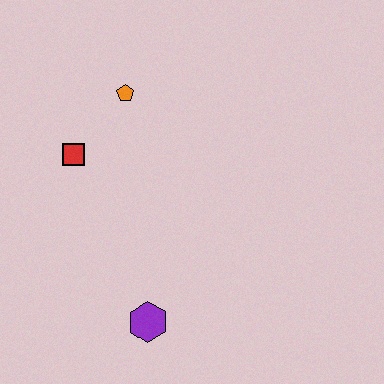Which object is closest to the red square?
The orange pentagon is closest to the red square.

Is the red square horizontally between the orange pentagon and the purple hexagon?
No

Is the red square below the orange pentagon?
Yes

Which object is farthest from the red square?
The purple hexagon is farthest from the red square.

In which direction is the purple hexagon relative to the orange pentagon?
The purple hexagon is below the orange pentagon.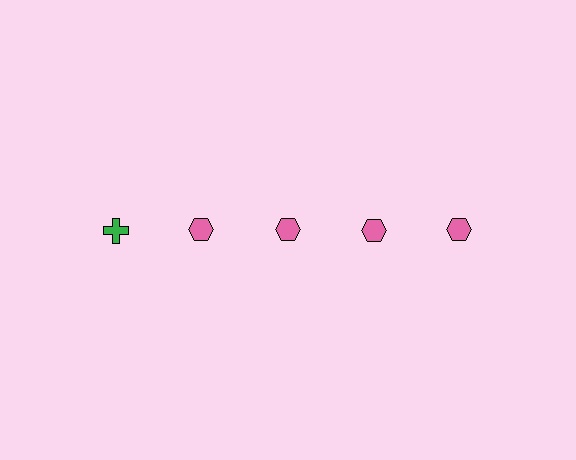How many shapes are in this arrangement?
There are 5 shapes arranged in a grid pattern.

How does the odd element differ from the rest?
It differs in both color (green instead of pink) and shape (cross instead of hexagon).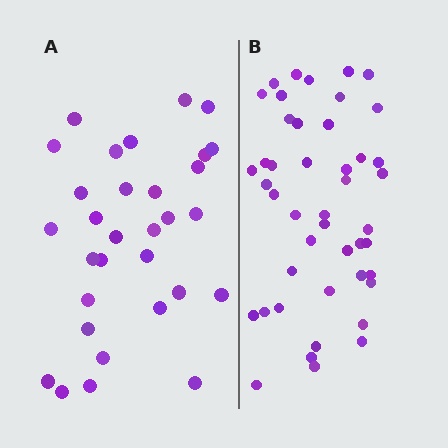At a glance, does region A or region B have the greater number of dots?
Region B (the right region) has more dots.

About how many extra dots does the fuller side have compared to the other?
Region B has approximately 15 more dots than region A.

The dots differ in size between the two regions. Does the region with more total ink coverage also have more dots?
No. Region A has more total ink coverage because its dots are larger, but region B actually contains more individual dots. Total area can be misleading — the number of items is what matters here.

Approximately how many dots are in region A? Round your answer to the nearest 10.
About 30 dots. (The exact count is 31, which rounds to 30.)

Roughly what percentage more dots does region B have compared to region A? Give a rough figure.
About 45% more.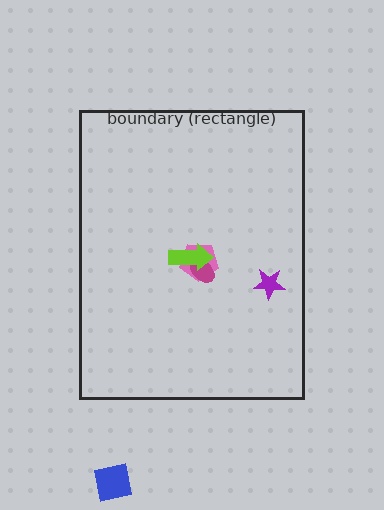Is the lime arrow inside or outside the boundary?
Inside.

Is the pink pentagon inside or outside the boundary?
Inside.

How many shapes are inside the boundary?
4 inside, 1 outside.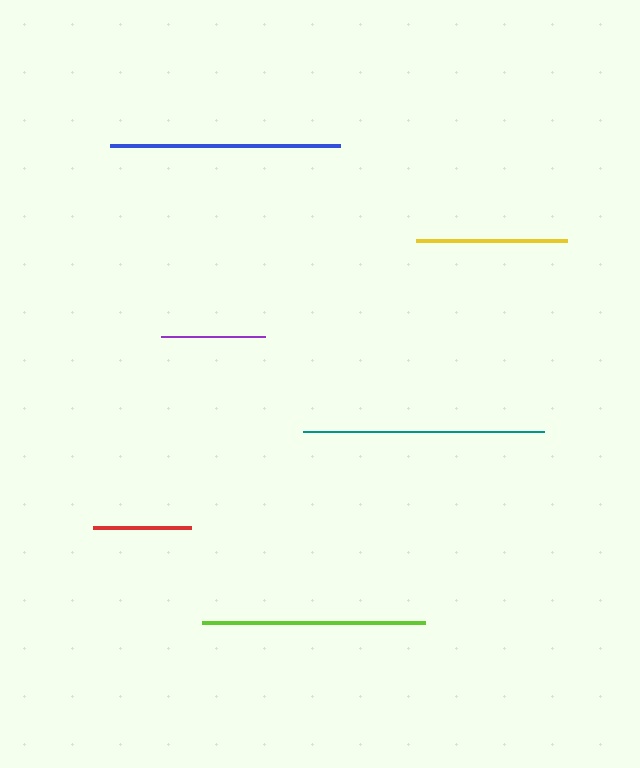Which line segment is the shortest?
The red line is the shortest at approximately 98 pixels.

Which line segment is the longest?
The teal line is the longest at approximately 241 pixels.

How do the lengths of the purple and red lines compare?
The purple and red lines are approximately the same length.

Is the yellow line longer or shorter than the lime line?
The lime line is longer than the yellow line.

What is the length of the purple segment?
The purple segment is approximately 104 pixels long.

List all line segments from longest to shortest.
From longest to shortest: teal, blue, lime, yellow, purple, red.